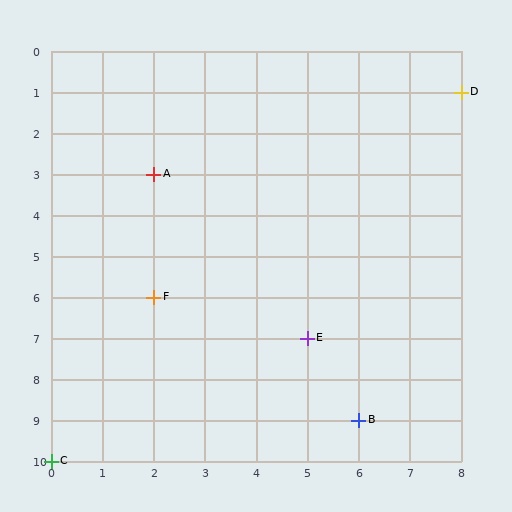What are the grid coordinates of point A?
Point A is at grid coordinates (2, 3).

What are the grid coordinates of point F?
Point F is at grid coordinates (2, 6).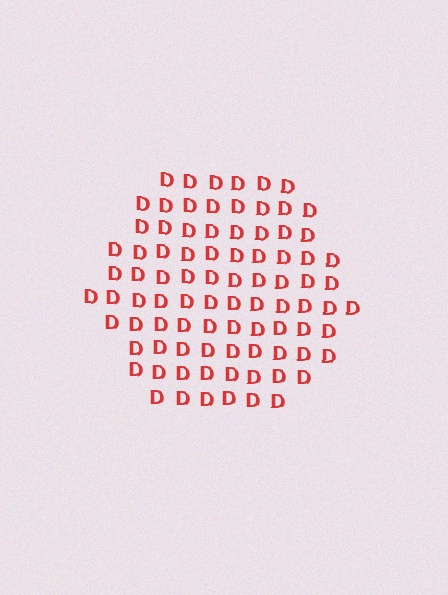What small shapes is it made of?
It is made of small letter D's.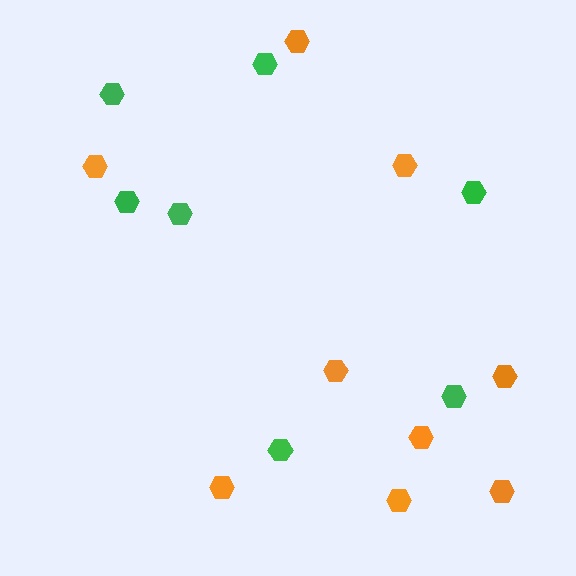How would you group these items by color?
There are 2 groups: one group of green hexagons (7) and one group of orange hexagons (9).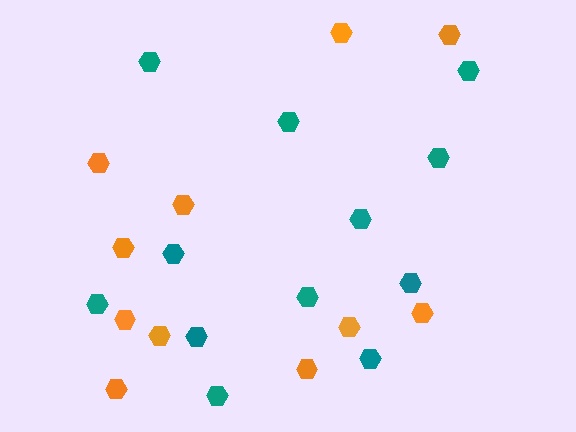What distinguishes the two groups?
There are 2 groups: one group of orange hexagons (11) and one group of teal hexagons (12).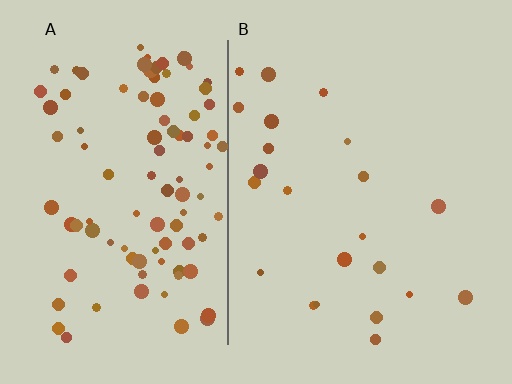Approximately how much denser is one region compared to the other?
Approximately 4.5× — region A over region B.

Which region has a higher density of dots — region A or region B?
A (the left).